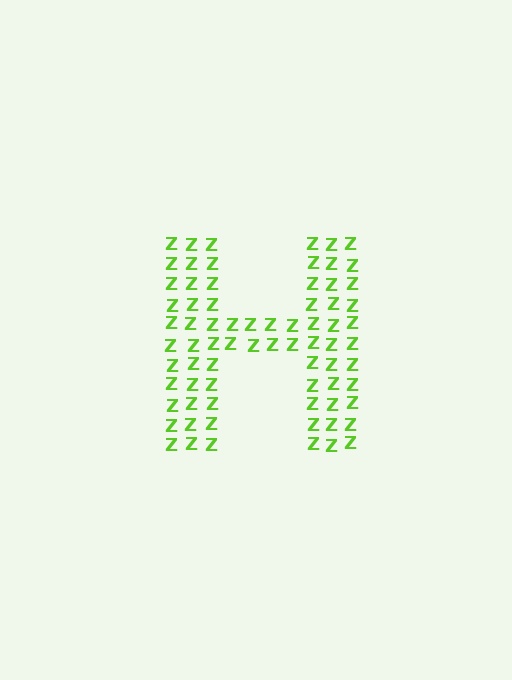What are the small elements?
The small elements are letter Z's.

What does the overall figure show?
The overall figure shows the letter H.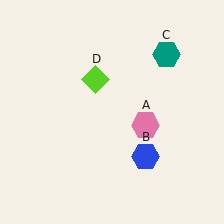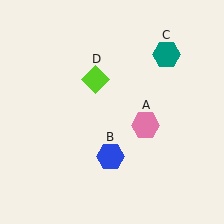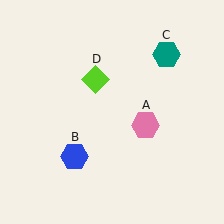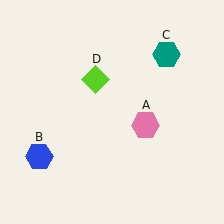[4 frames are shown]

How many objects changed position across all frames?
1 object changed position: blue hexagon (object B).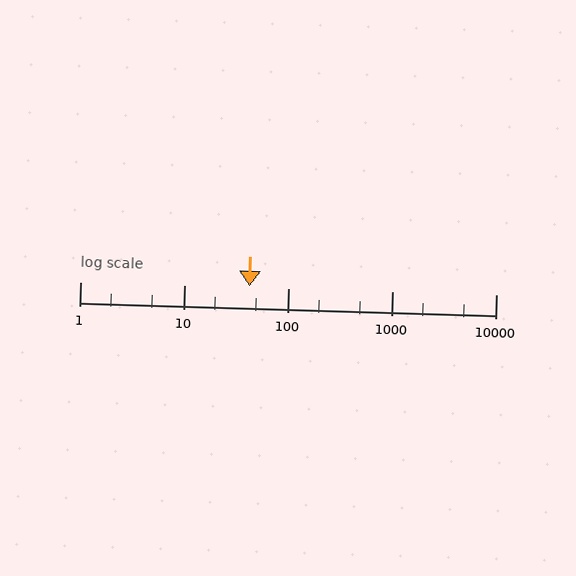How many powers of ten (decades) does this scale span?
The scale spans 4 decades, from 1 to 10000.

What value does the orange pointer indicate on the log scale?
The pointer indicates approximately 43.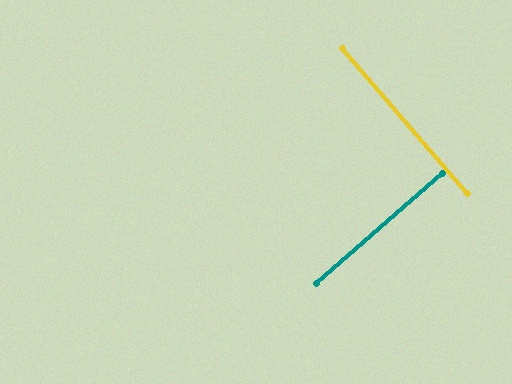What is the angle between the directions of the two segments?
Approximately 90 degrees.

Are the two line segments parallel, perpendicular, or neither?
Perpendicular — they meet at approximately 90°.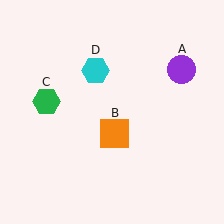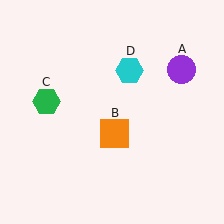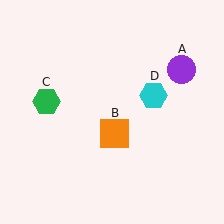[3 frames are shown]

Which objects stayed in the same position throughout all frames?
Purple circle (object A) and orange square (object B) and green hexagon (object C) remained stationary.